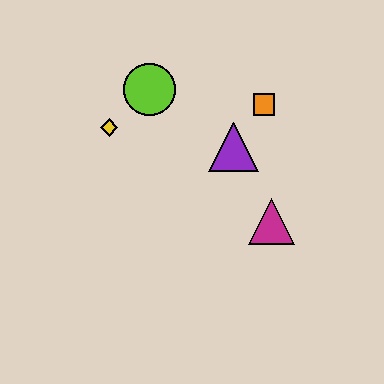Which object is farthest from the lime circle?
The magenta triangle is farthest from the lime circle.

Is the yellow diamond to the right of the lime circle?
No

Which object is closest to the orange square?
The purple triangle is closest to the orange square.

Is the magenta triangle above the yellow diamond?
No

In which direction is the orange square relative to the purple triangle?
The orange square is above the purple triangle.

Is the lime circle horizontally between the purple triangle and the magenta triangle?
No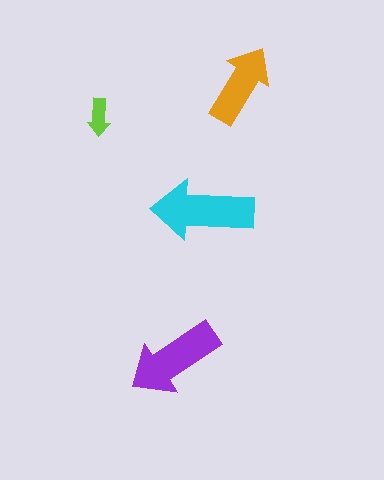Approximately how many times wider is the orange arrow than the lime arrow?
About 2 times wider.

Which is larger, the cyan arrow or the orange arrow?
The cyan one.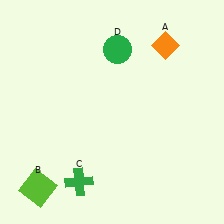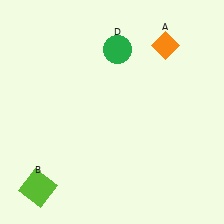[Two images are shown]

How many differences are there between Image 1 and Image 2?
There is 1 difference between the two images.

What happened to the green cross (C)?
The green cross (C) was removed in Image 2. It was in the bottom-left area of Image 1.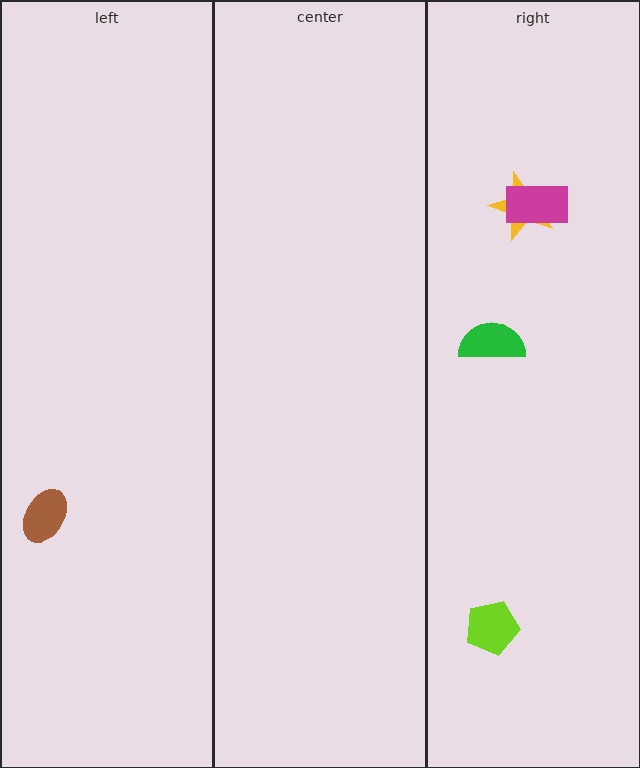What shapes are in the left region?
The brown ellipse.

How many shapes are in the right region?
4.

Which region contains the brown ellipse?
The left region.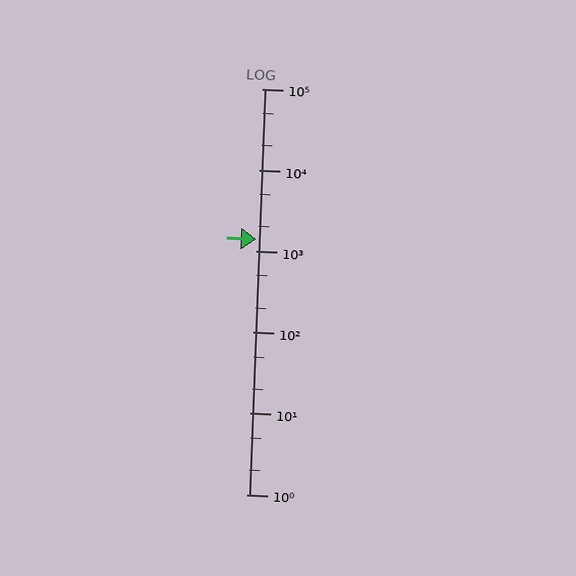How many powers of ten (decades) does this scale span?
The scale spans 5 decades, from 1 to 100000.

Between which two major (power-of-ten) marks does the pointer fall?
The pointer is between 1000 and 10000.